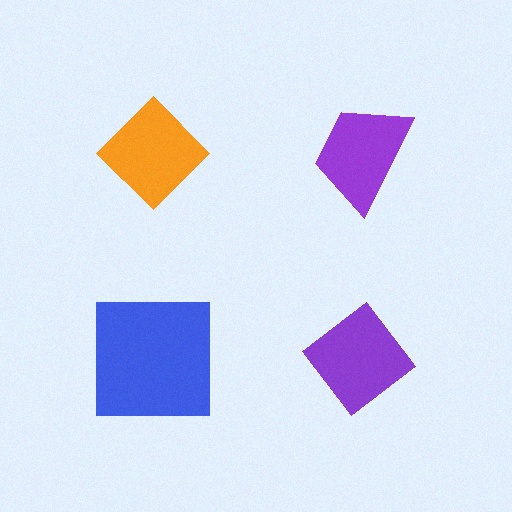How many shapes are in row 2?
2 shapes.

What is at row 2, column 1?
A blue square.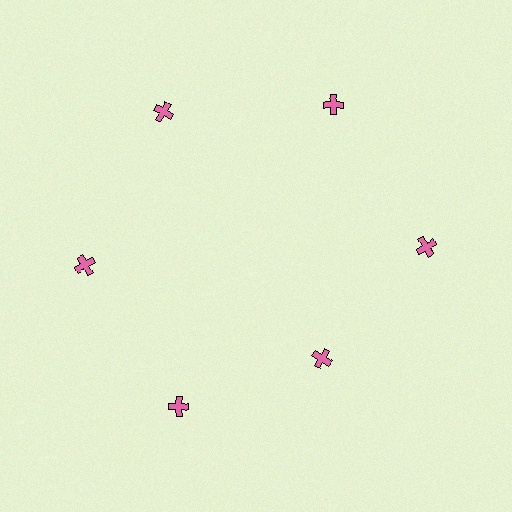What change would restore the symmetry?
The symmetry would be restored by moving it outward, back onto the ring so that all 6 crosses sit at equal angles and equal distance from the center.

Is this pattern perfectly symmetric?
No. The 6 pink crosses are arranged in a ring, but one element near the 5 o'clock position is pulled inward toward the center, breaking the 6-fold rotational symmetry.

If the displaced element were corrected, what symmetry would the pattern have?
It would have 6-fold rotational symmetry — the pattern would map onto itself every 60 degrees.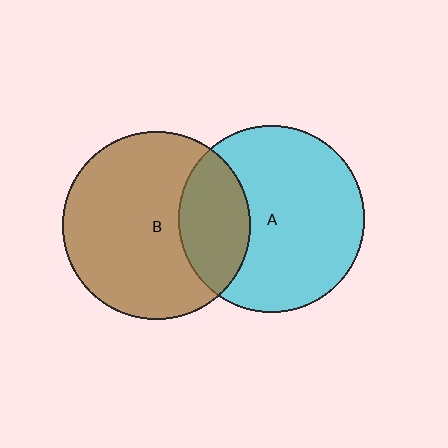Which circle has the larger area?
Circle B (brown).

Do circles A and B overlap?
Yes.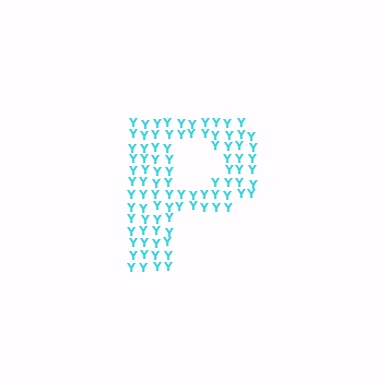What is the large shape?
The large shape is the letter P.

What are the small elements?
The small elements are letter Y's.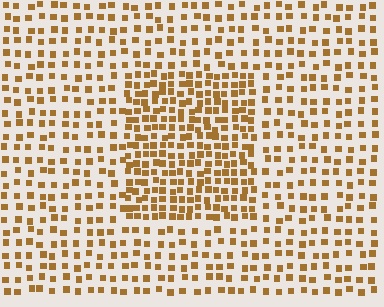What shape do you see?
I see a rectangle.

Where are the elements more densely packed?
The elements are more densely packed inside the rectangle boundary.